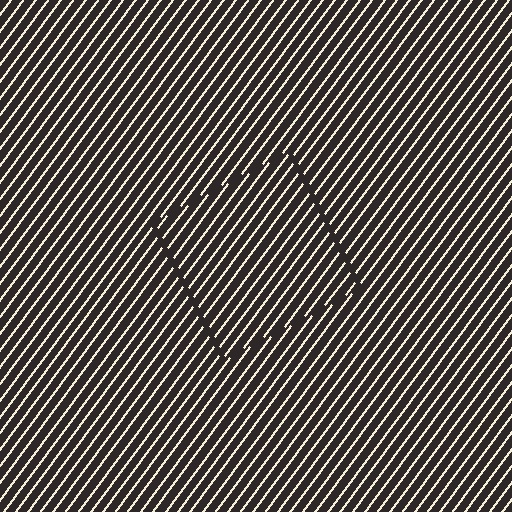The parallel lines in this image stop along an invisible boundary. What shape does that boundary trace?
An illusory square. The interior of the shape contains the same grating, shifted by half a period — the contour is defined by the phase discontinuity where line-ends from the inner and outer gratings abut.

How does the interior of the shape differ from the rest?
The interior of the shape contains the same grating, shifted by half a period — the contour is defined by the phase discontinuity where line-ends from the inner and outer gratings abut.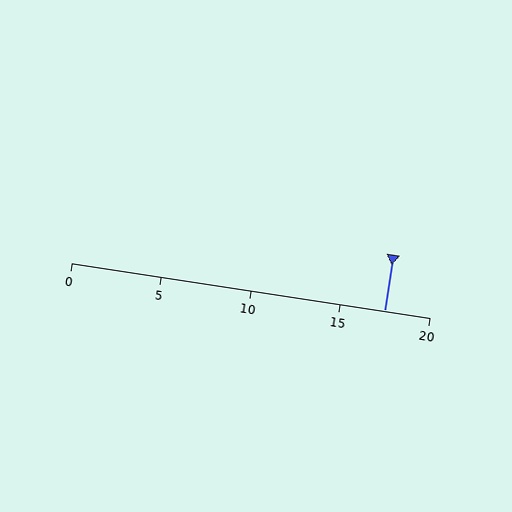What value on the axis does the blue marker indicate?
The marker indicates approximately 17.5.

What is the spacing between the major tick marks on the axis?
The major ticks are spaced 5 apart.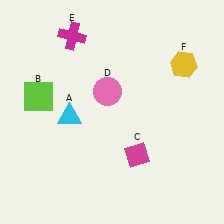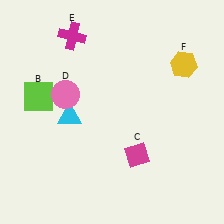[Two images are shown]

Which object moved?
The pink circle (D) moved left.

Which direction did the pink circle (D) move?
The pink circle (D) moved left.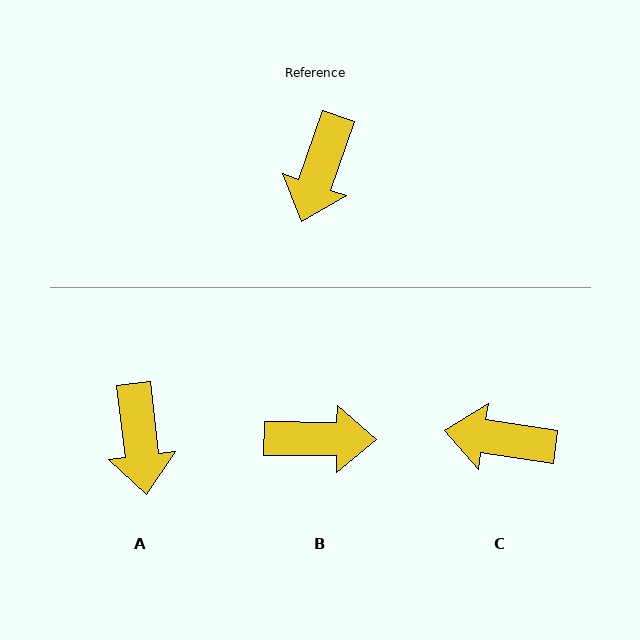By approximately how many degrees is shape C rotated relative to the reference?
Approximately 80 degrees clockwise.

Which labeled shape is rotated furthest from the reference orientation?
B, about 108 degrees away.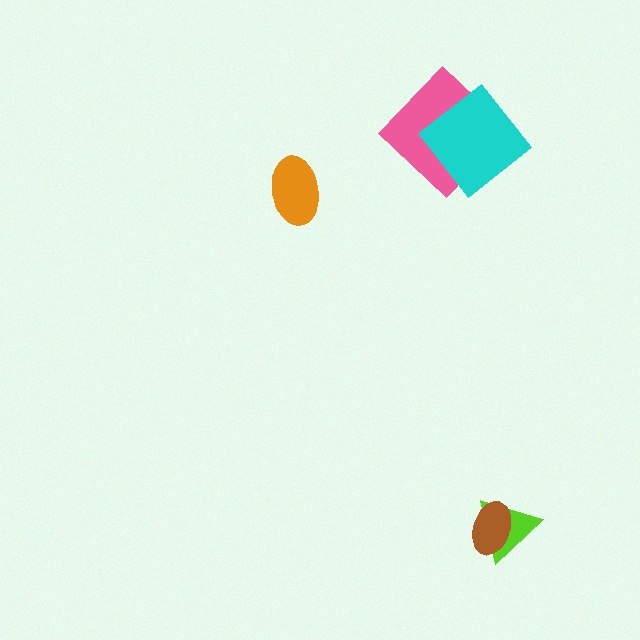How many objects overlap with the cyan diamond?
1 object overlaps with the cyan diamond.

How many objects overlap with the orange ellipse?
0 objects overlap with the orange ellipse.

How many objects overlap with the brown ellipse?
1 object overlaps with the brown ellipse.